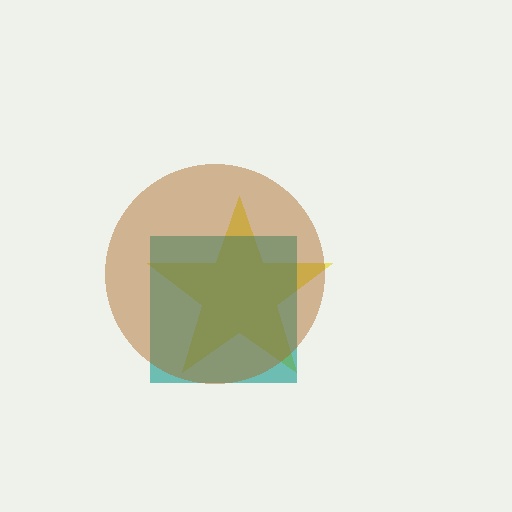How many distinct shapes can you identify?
There are 3 distinct shapes: a yellow star, a teal square, a brown circle.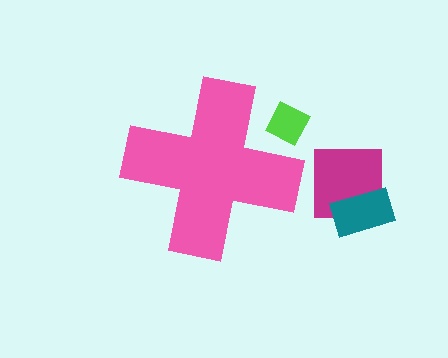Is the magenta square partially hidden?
No, the magenta square is fully visible.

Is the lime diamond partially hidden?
Yes, the lime diamond is partially hidden behind the pink cross.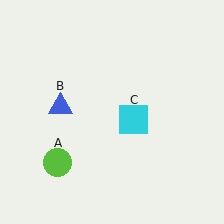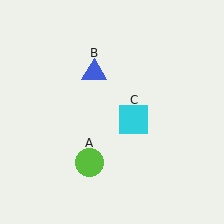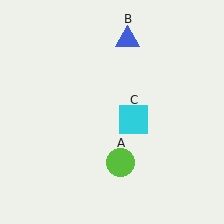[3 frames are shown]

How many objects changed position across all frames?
2 objects changed position: lime circle (object A), blue triangle (object B).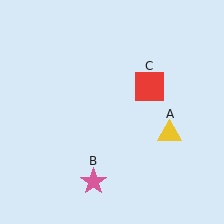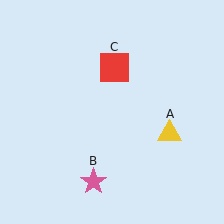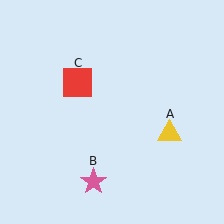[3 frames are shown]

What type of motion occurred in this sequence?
The red square (object C) rotated counterclockwise around the center of the scene.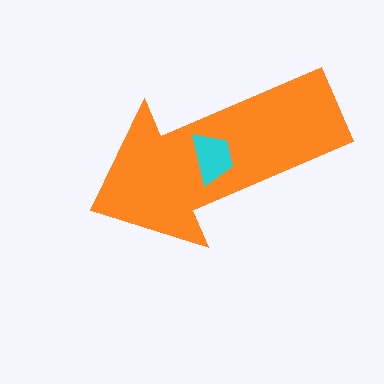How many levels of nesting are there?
2.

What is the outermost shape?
The orange arrow.